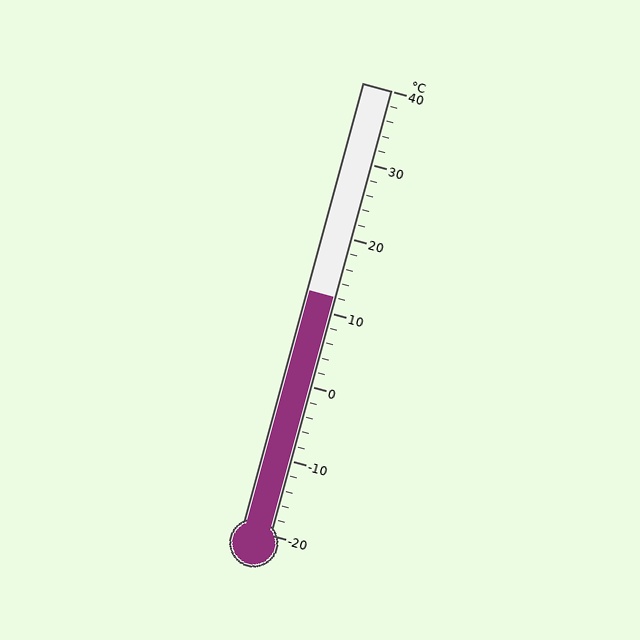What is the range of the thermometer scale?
The thermometer scale ranges from -20°C to 40°C.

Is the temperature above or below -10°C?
The temperature is above -10°C.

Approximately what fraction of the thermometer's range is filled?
The thermometer is filled to approximately 55% of its range.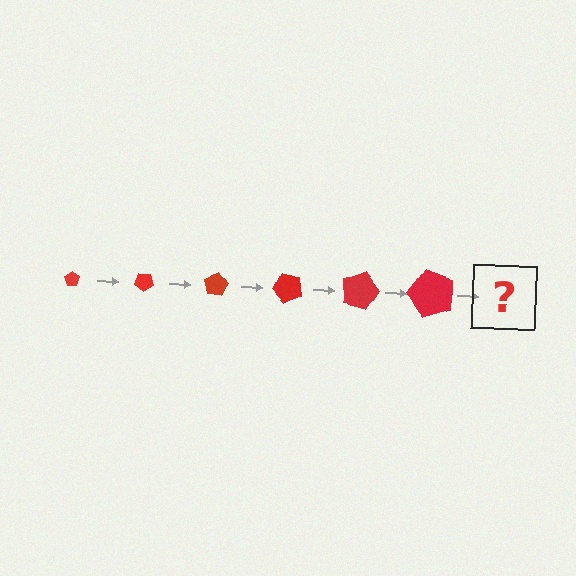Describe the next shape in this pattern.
It should be a pentagon, larger than the previous one and rotated 240 degrees from the start.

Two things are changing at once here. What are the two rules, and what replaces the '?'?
The two rules are that the pentagon grows larger each step and it rotates 40 degrees each step. The '?' should be a pentagon, larger than the previous one and rotated 240 degrees from the start.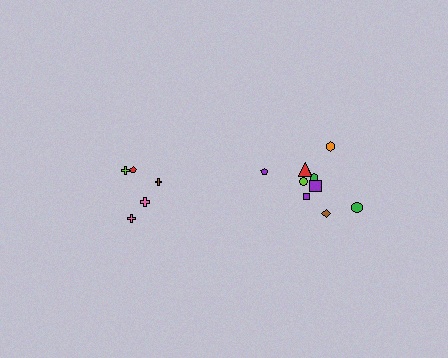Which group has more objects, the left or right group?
The right group.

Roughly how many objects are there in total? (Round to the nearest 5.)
Roughly 15 objects in total.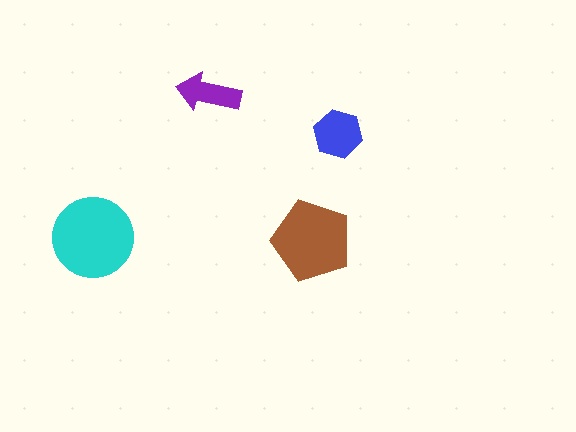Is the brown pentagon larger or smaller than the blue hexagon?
Larger.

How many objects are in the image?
There are 4 objects in the image.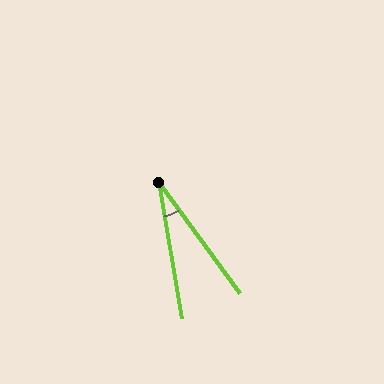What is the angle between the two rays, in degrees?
Approximately 27 degrees.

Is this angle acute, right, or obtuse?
It is acute.